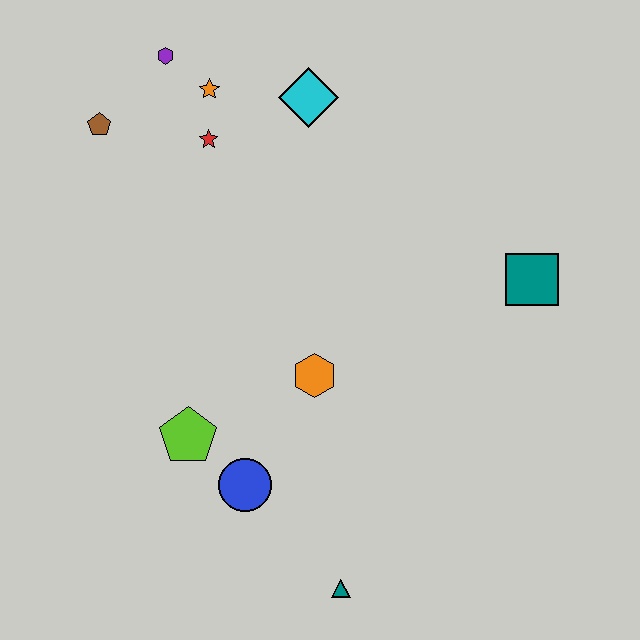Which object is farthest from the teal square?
The brown pentagon is farthest from the teal square.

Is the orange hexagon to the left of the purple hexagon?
No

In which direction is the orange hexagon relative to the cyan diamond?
The orange hexagon is below the cyan diamond.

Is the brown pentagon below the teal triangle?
No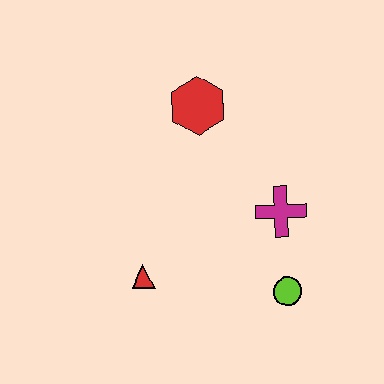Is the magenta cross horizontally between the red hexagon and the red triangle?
No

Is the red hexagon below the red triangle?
No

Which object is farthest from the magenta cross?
The red triangle is farthest from the magenta cross.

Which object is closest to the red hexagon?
The magenta cross is closest to the red hexagon.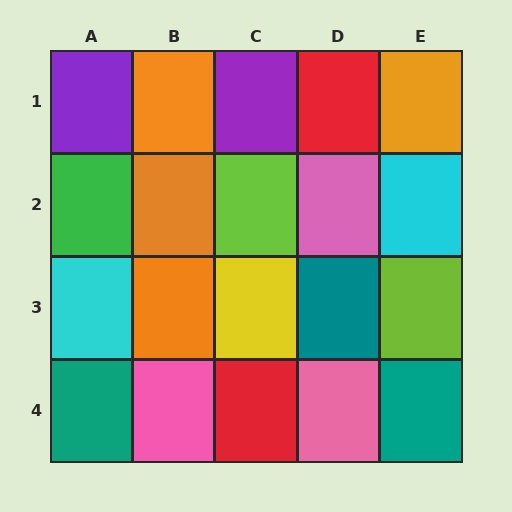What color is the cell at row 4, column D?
Pink.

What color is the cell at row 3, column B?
Orange.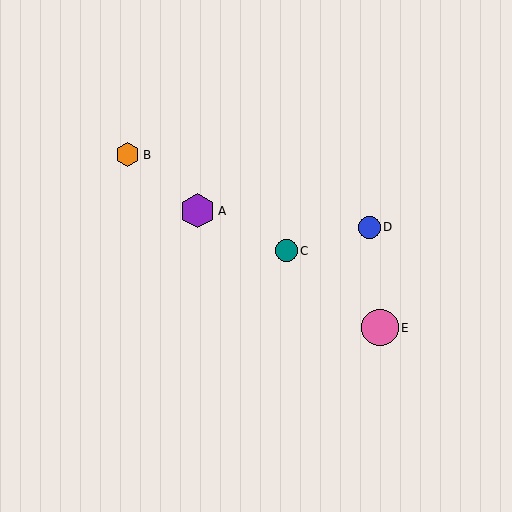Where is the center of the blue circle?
The center of the blue circle is at (369, 227).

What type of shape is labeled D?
Shape D is a blue circle.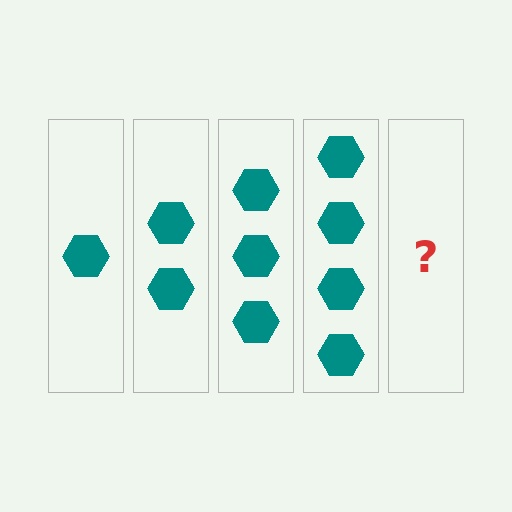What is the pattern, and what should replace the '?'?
The pattern is that each step adds one more hexagon. The '?' should be 5 hexagons.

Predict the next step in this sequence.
The next step is 5 hexagons.